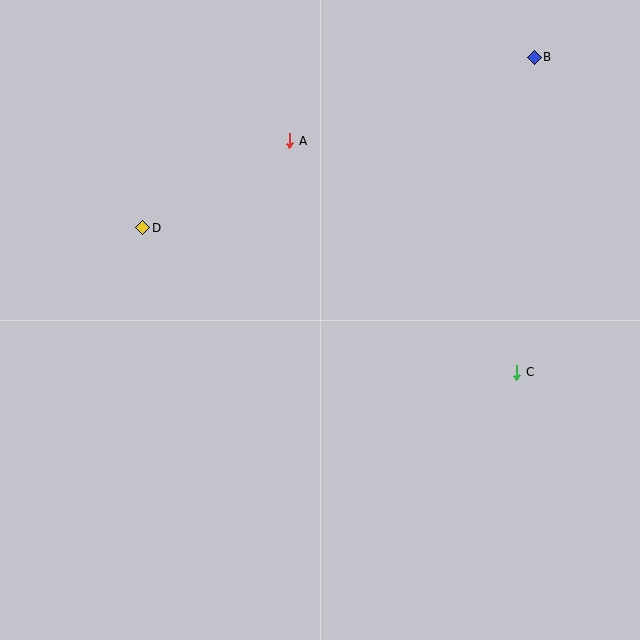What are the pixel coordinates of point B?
Point B is at (534, 57).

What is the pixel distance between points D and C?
The distance between D and C is 401 pixels.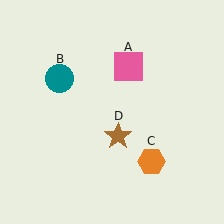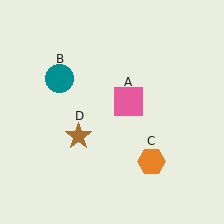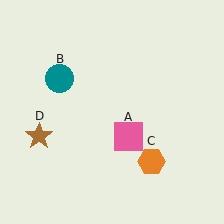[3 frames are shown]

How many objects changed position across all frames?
2 objects changed position: pink square (object A), brown star (object D).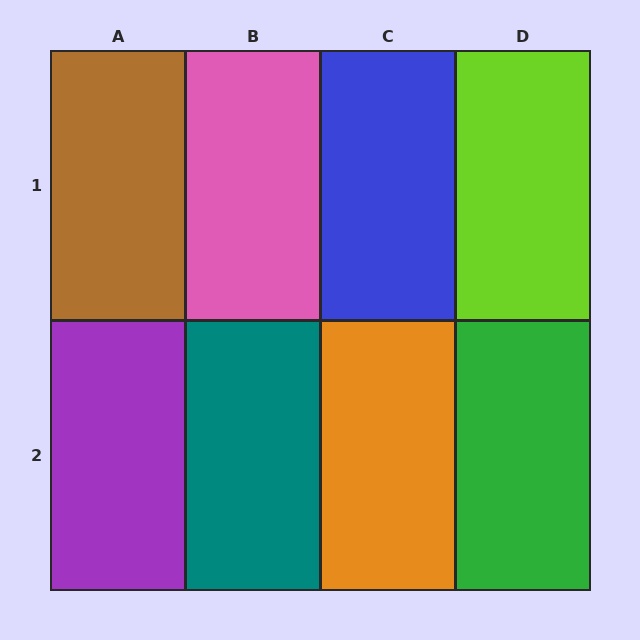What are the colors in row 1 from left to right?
Brown, pink, blue, lime.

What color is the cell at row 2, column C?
Orange.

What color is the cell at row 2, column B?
Teal.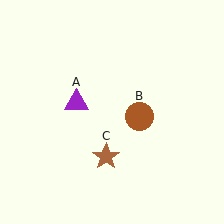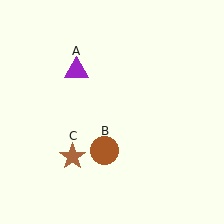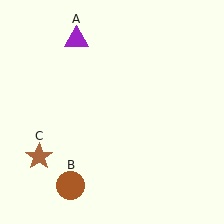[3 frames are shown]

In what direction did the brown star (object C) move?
The brown star (object C) moved left.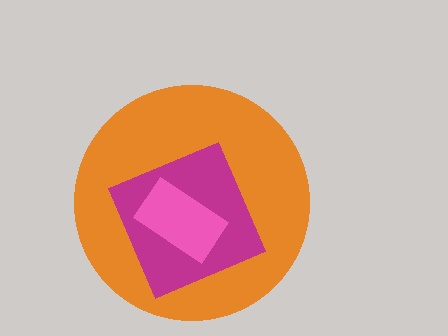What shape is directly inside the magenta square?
The pink rectangle.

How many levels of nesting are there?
3.